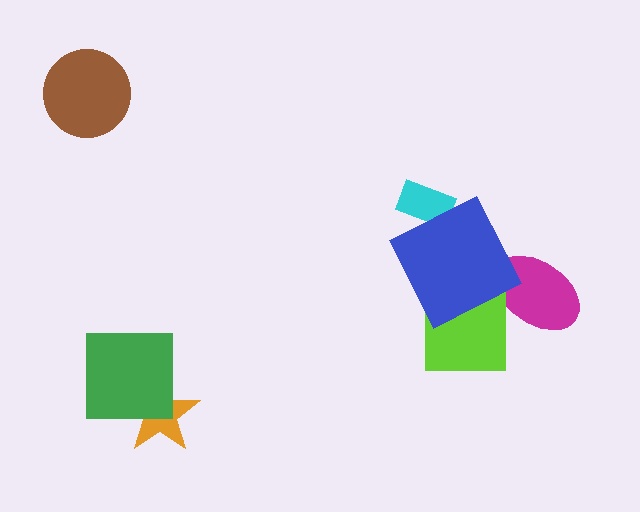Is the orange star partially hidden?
Yes, it is partially covered by another shape.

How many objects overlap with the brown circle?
0 objects overlap with the brown circle.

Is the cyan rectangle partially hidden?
Yes, it is partially covered by another shape.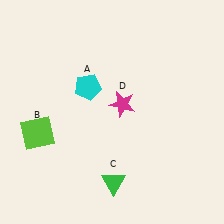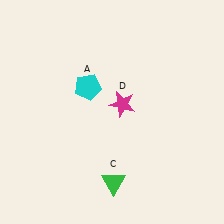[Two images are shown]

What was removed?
The lime square (B) was removed in Image 2.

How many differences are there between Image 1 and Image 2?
There is 1 difference between the two images.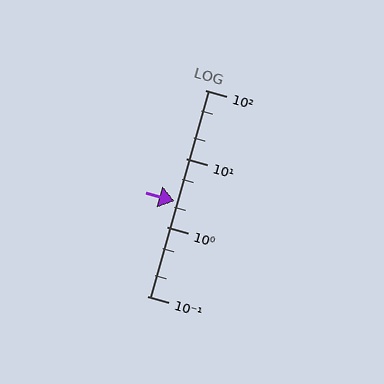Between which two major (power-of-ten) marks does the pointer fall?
The pointer is between 1 and 10.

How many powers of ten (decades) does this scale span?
The scale spans 3 decades, from 0.1 to 100.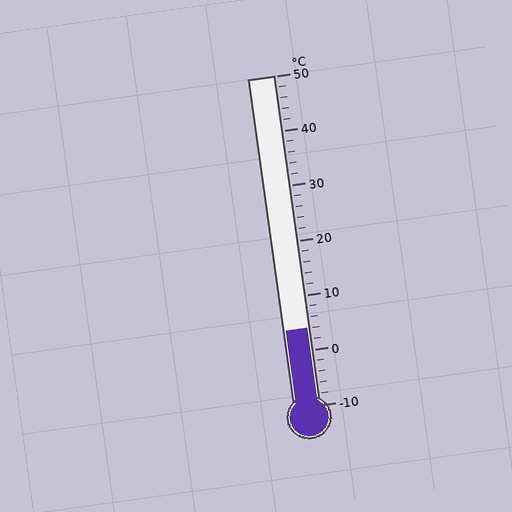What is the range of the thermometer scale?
The thermometer scale ranges from -10°C to 50°C.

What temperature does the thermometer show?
The thermometer shows approximately 4°C.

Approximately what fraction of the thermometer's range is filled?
The thermometer is filled to approximately 25% of its range.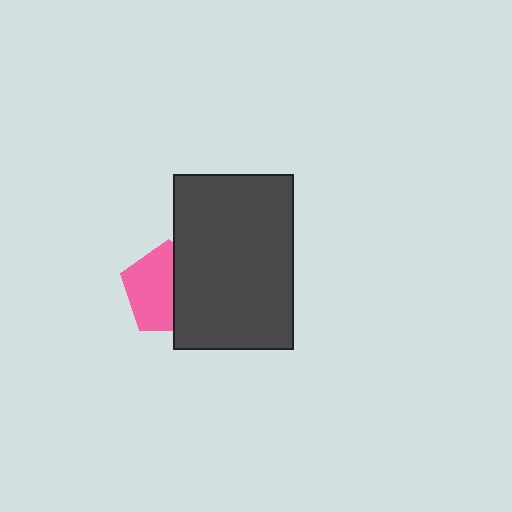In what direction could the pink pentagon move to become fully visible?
The pink pentagon could move left. That would shift it out from behind the dark gray rectangle entirely.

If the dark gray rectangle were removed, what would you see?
You would see the complete pink pentagon.